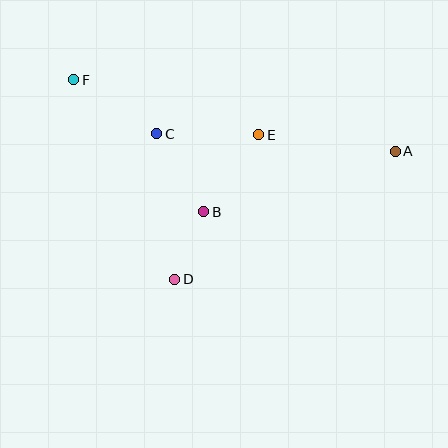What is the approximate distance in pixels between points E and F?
The distance between E and F is approximately 193 pixels.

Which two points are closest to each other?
Points B and D are closest to each other.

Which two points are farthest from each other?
Points A and F are farthest from each other.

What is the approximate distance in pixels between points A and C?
The distance between A and C is approximately 239 pixels.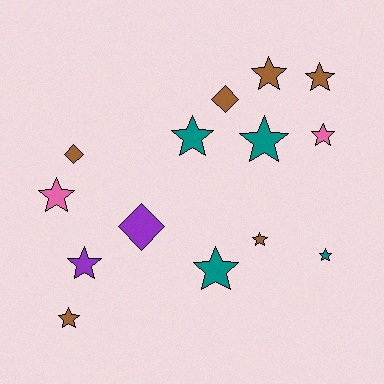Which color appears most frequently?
Brown, with 6 objects.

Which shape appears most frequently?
Star, with 11 objects.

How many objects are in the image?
There are 14 objects.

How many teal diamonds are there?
There are no teal diamonds.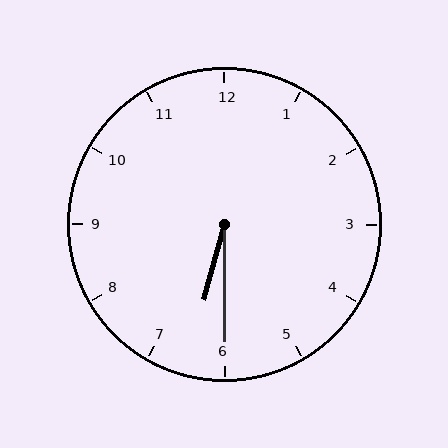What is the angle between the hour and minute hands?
Approximately 15 degrees.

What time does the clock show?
6:30.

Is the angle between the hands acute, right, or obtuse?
It is acute.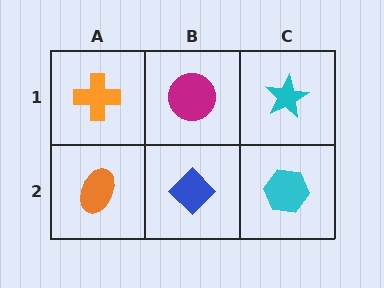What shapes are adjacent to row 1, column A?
An orange ellipse (row 2, column A), a magenta circle (row 1, column B).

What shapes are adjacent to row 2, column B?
A magenta circle (row 1, column B), an orange ellipse (row 2, column A), a cyan hexagon (row 2, column C).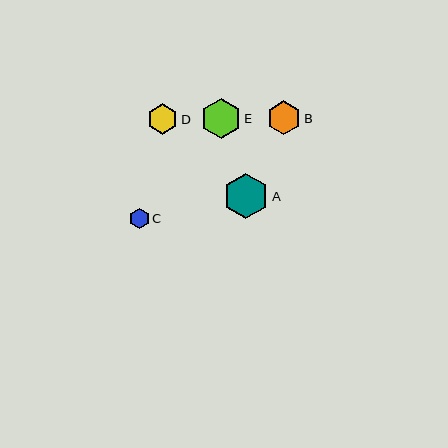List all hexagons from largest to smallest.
From largest to smallest: A, E, B, D, C.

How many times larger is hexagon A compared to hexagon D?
Hexagon A is approximately 1.5 times the size of hexagon D.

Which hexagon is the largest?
Hexagon A is the largest with a size of approximately 46 pixels.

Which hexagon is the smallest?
Hexagon C is the smallest with a size of approximately 20 pixels.